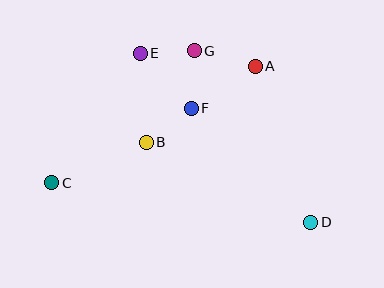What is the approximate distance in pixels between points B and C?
The distance between B and C is approximately 103 pixels.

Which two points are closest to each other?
Points E and G are closest to each other.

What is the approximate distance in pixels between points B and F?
The distance between B and F is approximately 57 pixels.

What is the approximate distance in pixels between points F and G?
The distance between F and G is approximately 58 pixels.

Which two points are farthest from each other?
Points C and D are farthest from each other.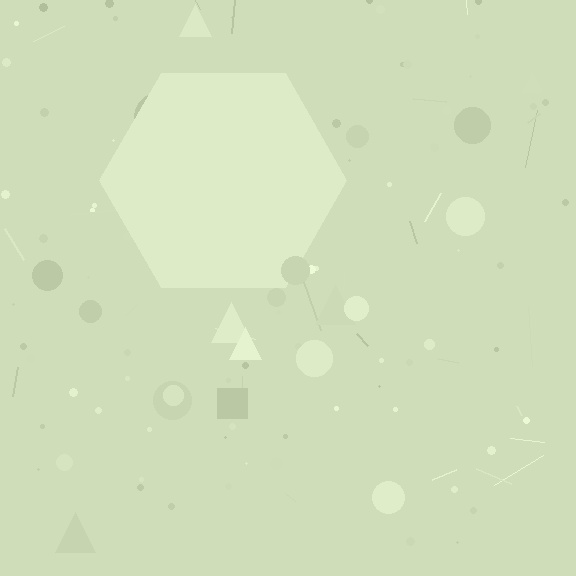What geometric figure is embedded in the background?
A hexagon is embedded in the background.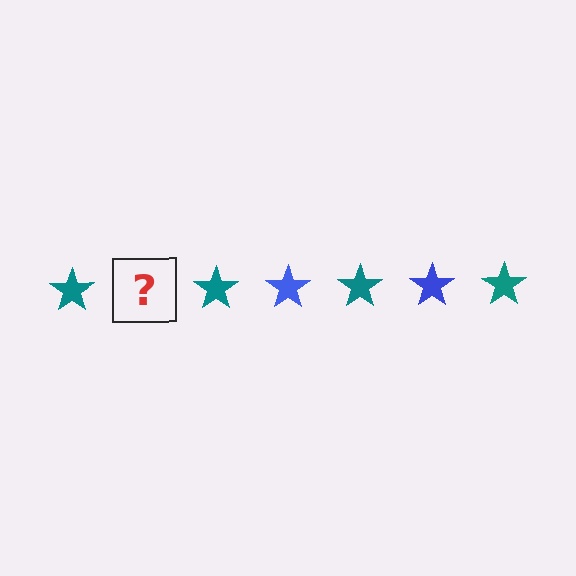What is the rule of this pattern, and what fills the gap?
The rule is that the pattern cycles through teal, blue stars. The gap should be filled with a blue star.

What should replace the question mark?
The question mark should be replaced with a blue star.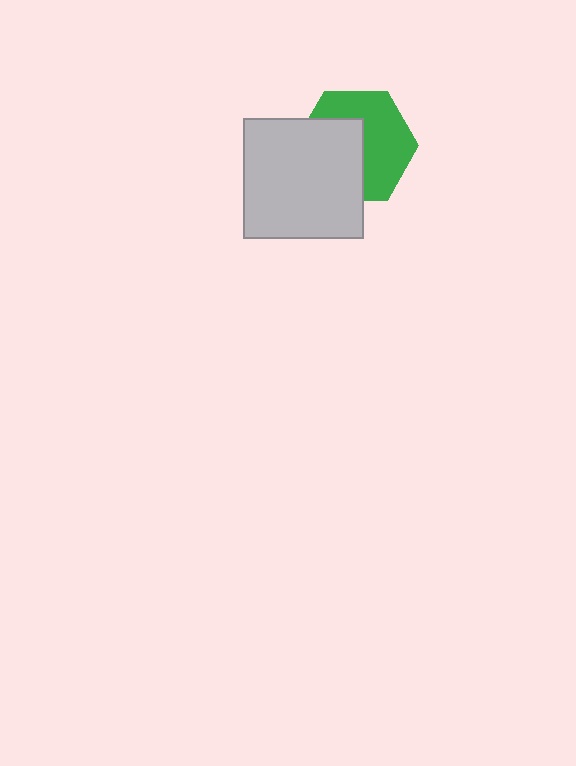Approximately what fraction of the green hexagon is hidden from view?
Roughly 46% of the green hexagon is hidden behind the light gray square.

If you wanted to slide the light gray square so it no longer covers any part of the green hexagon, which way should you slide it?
Slide it toward the lower-left — that is the most direct way to separate the two shapes.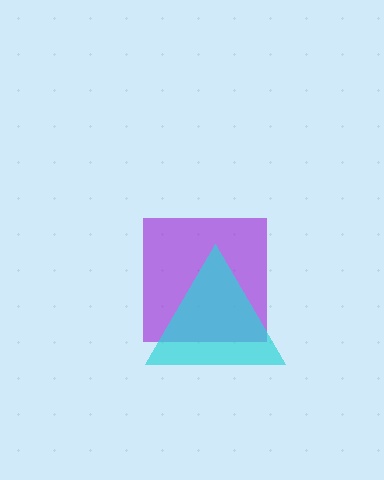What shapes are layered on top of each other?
The layered shapes are: a purple square, a cyan triangle.